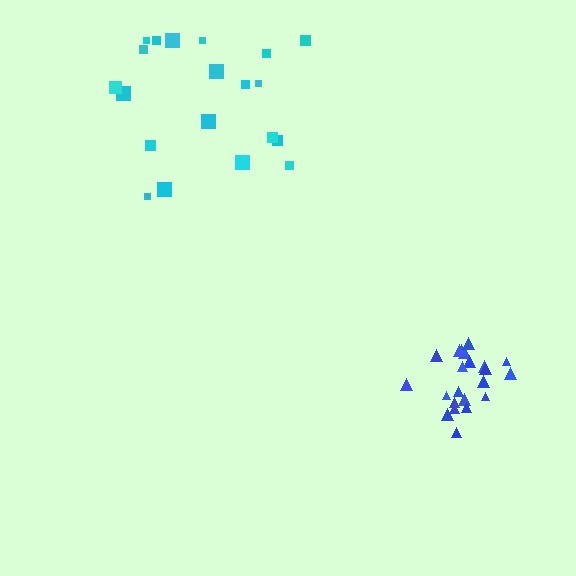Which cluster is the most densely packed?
Blue.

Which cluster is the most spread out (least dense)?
Cyan.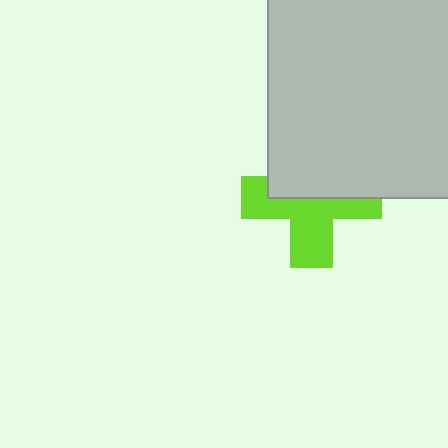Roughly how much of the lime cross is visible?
About half of it is visible (roughly 53%).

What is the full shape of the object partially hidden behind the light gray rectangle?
The partially hidden object is a lime cross.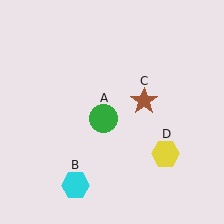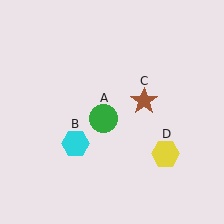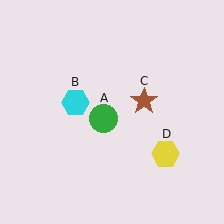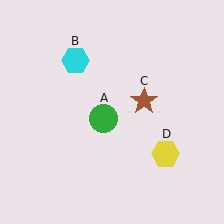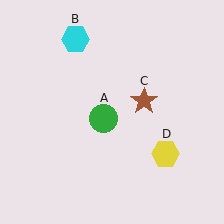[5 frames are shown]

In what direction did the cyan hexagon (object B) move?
The cyan hexagon (object B) moved up.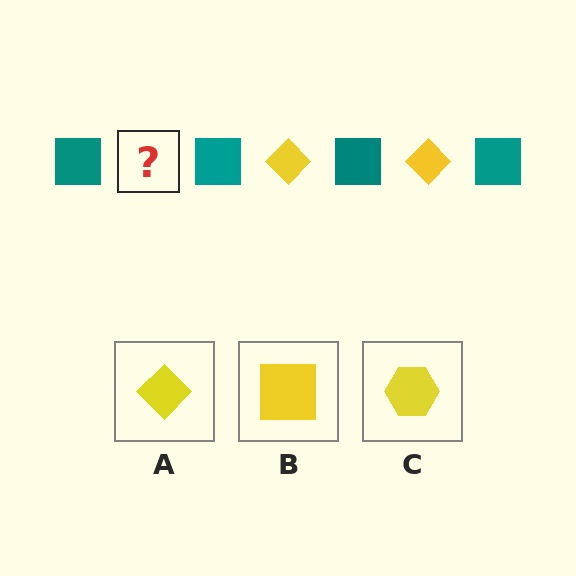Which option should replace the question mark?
Option A.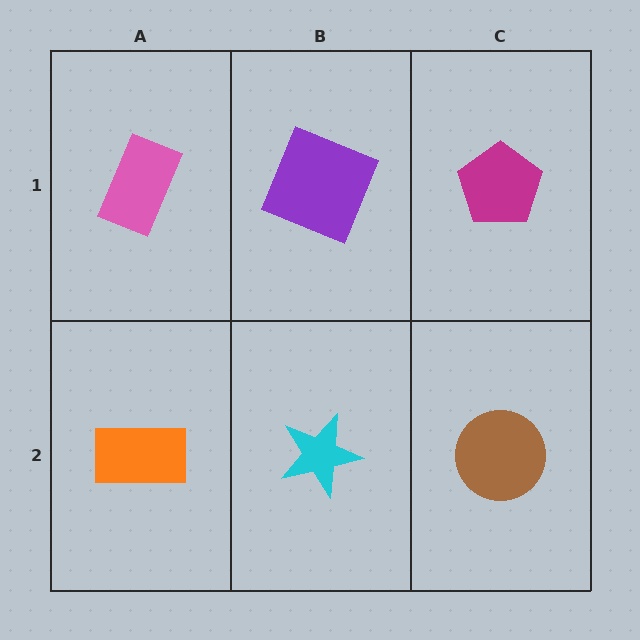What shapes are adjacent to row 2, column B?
A purple square (row 1, column B), an orange rectangle (row 2, column A), a brown circle (row 2, column C).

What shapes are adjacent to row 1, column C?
A brown circle (row 2, column C), a purple square (row 1, column B).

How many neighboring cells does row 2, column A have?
2.